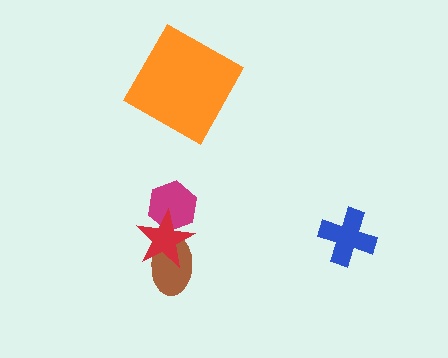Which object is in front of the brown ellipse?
The red star is in front of the brown ellipse.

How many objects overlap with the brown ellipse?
1 object overlaps with the brown ellipse.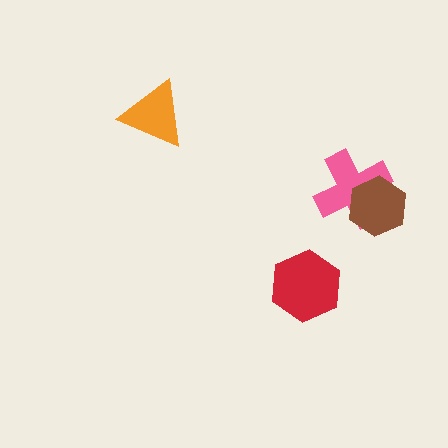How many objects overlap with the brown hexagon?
1 object overlaps with the brown hexagon.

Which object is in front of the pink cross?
The brown hexagon is in front of the pink cross.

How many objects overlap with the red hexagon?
0 objects overlap with the red hexagon.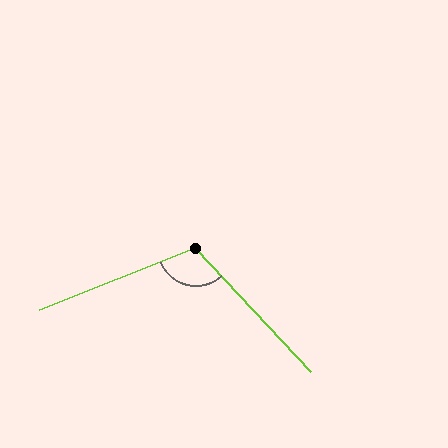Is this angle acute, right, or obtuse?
It is obtuse.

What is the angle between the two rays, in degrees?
Approximately 111 degrees.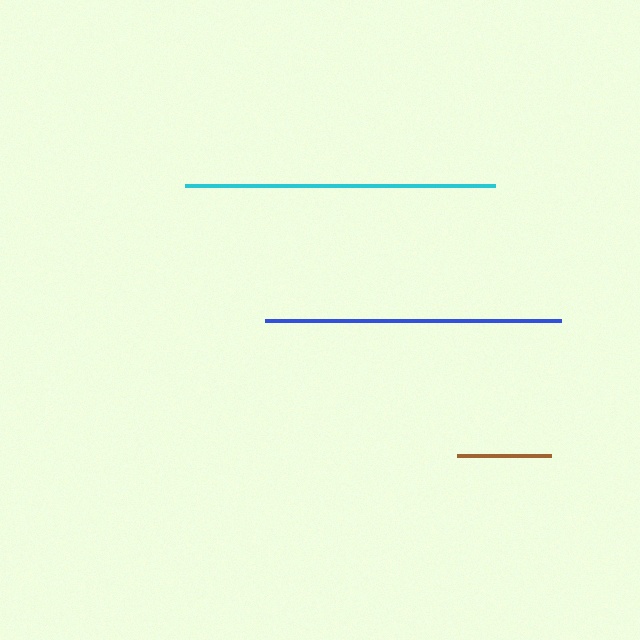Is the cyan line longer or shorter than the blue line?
The cyan line is longer than the blue line.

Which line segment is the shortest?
The brown line is the shortest at approximately 94 pixels.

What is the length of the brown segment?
The brown segment is approximately 94 pixels long.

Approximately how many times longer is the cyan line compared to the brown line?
The cyan line is approximately 3.3 times the length of the brown line.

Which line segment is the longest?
The cyan line is the longest at approximately 310 pixels.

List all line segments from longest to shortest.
From longest to shortest: cyan, blue, brown.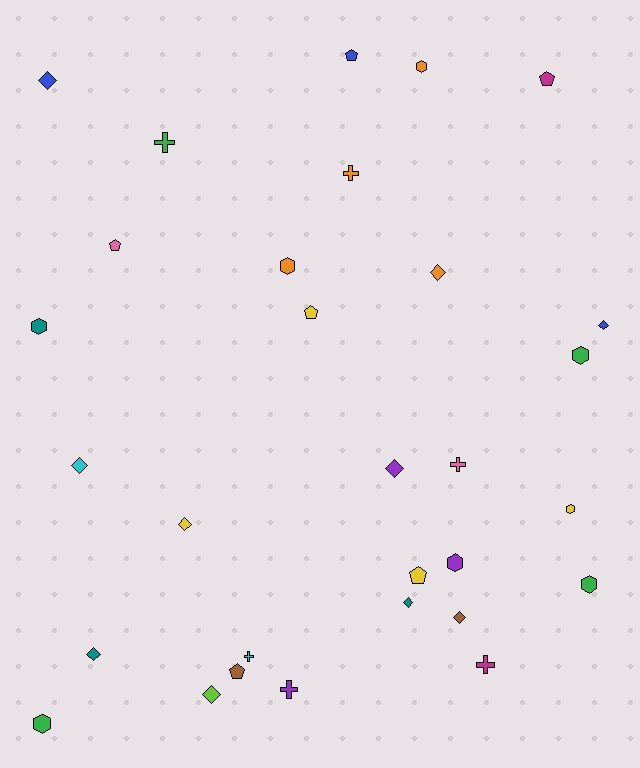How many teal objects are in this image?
There are 3 teal objects.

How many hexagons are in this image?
There are 8 hexagons.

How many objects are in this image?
There are 30 objects.